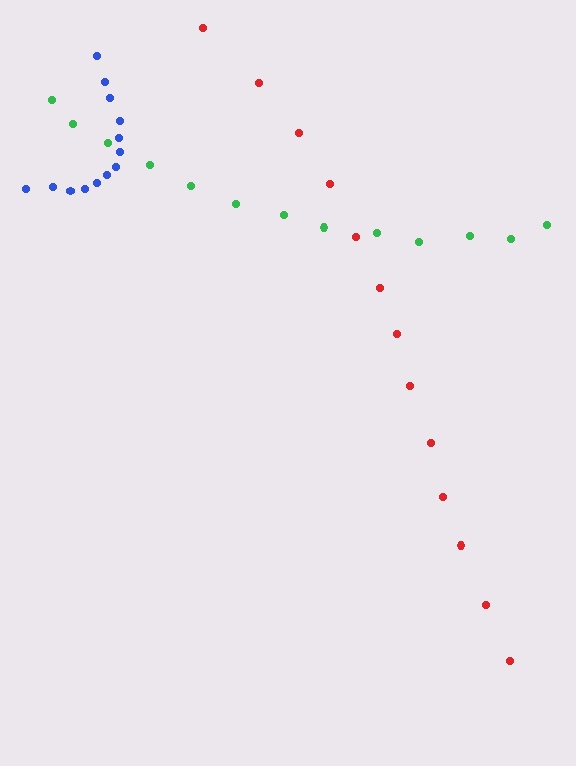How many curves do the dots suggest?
There are 3 distinct paths.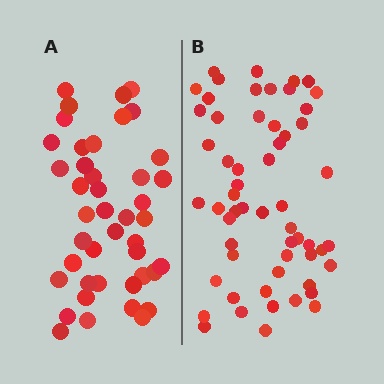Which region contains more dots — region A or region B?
Region B (the right region) has more dots.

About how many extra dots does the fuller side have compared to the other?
Region B has approximately 15 more dots than region A.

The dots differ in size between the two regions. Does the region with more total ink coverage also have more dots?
No. Region A has more total ink coverage because its dots are larger, but region B actually contains more individual dots. Total area can be misleading — the number of items is what matters here.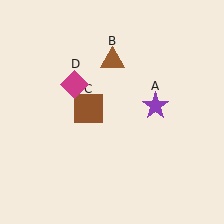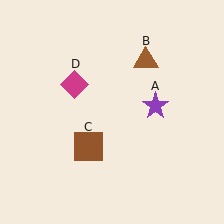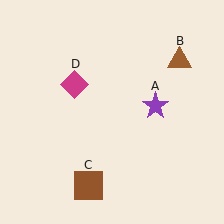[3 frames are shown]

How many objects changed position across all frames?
2 objects changed position: brown triangle (object B), brown square (object C).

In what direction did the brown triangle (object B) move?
The brown triangle (object B) moved right.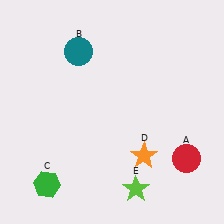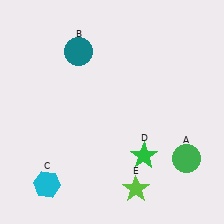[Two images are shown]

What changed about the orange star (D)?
In Image 1, D is orange. In Image 2, it changed to green.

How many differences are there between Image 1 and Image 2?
There are 3 differences between the two images.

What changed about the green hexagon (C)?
In Image 1, C is green. In Image 2, it changed to cyan.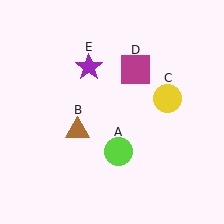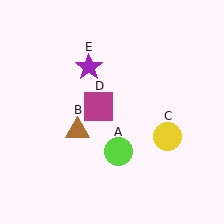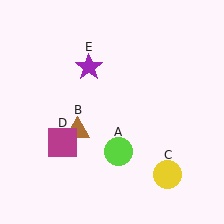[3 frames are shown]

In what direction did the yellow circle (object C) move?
The yellow circle (object C) moved down.